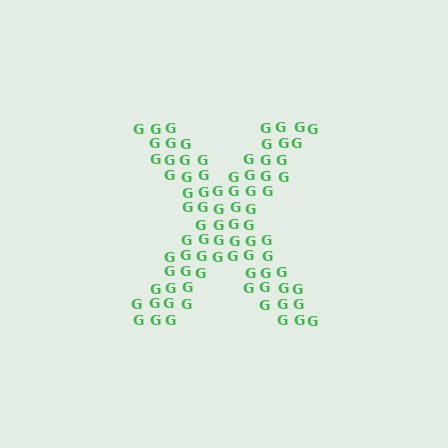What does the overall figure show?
The overall figure shows the letter X.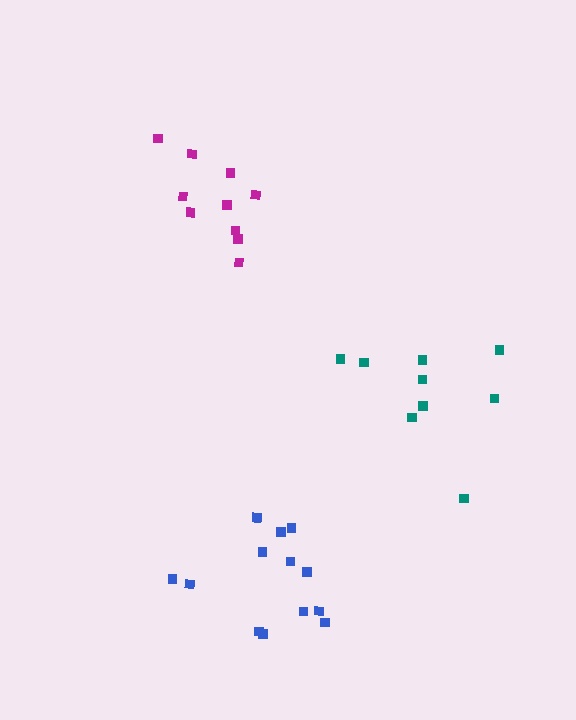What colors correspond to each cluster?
The clusters are colored: magenta, blue, teal.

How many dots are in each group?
Group 1: 10 dots, Group 2: 13 dots, Group 3: 9 dots (32 total).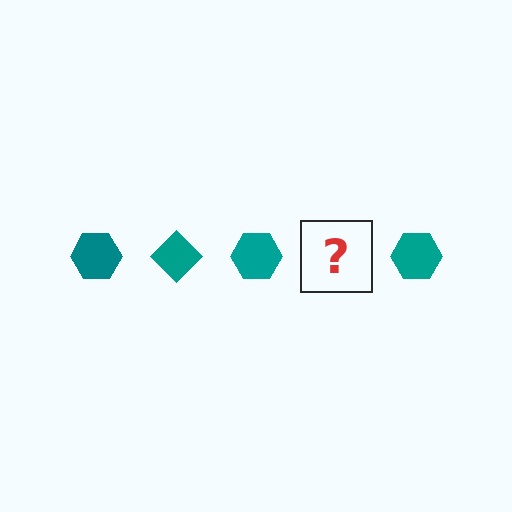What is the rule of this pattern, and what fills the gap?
The rule is that the pattern cycles through hexagon, diamond shapes in teal. The gap should be filled with a teal diamond.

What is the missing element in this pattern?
The missing element is a teal diamond.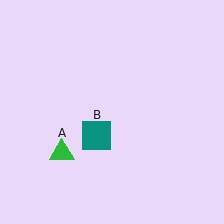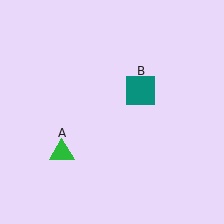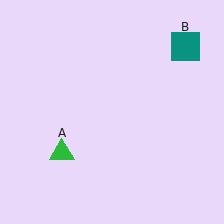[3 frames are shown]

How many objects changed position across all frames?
1 object changed position: teal square (object B).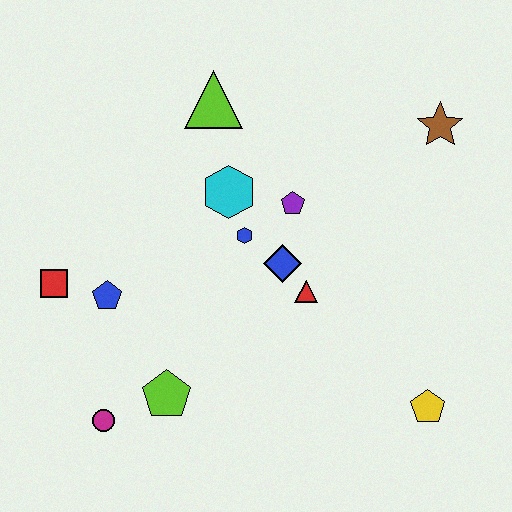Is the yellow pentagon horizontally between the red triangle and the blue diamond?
No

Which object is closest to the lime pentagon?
The magenta circle is closest to the lime pentagon.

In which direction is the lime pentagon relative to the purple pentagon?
The lime pentagon is below the purple pentagon.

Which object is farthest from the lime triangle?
The yellow pentagon is farthest from the lime triangle.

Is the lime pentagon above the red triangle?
No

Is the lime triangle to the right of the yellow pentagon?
No